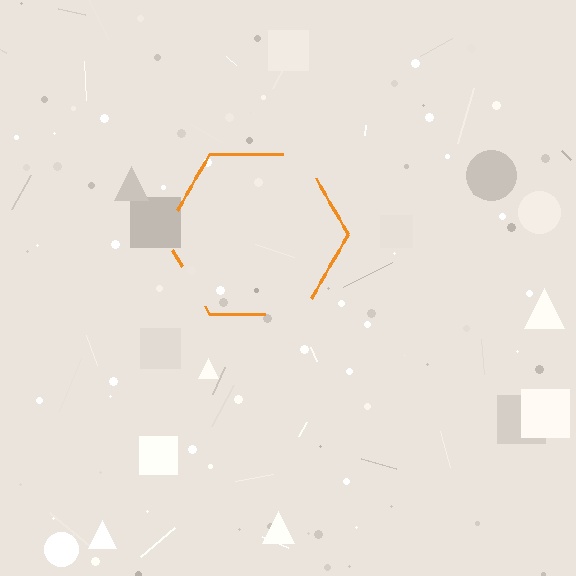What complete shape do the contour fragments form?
The contour fragments form a hexagon.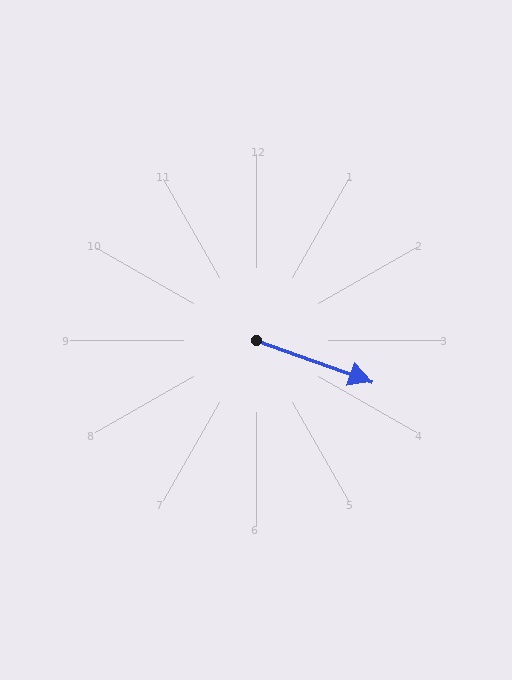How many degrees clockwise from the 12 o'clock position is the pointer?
Approximately 110 degrees.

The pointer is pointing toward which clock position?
Roughly 4 o'clock.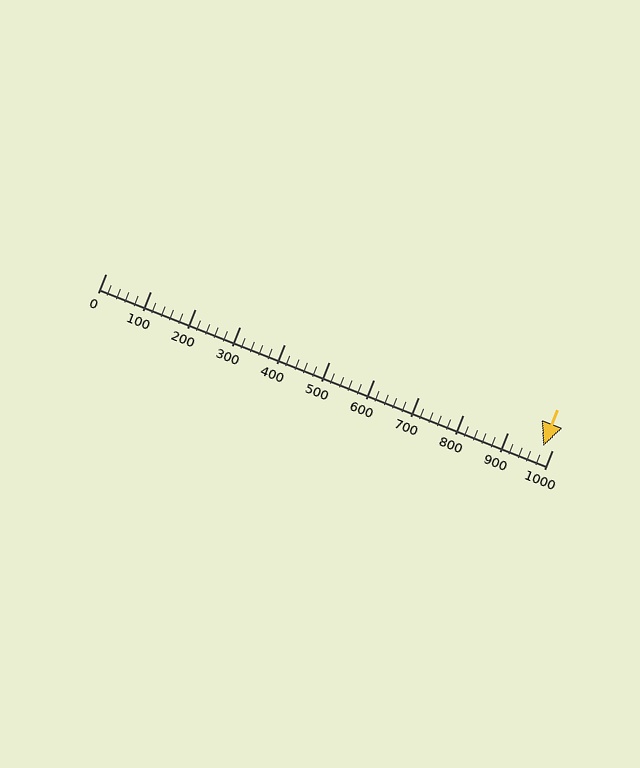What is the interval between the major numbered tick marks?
The major tick marks are spaced 100 units apart.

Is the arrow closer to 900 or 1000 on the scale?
The arrow is closer to 1000.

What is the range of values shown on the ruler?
The ruler shows values from 0 to 1000.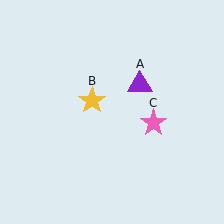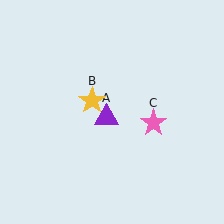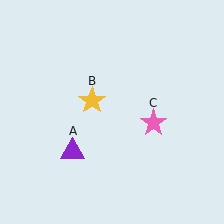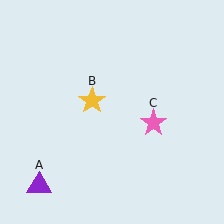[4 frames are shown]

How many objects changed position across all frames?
1 object changed position: purple triangle (object A).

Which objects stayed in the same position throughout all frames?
Yellow star (object B) and pink star (object C) remained stationary.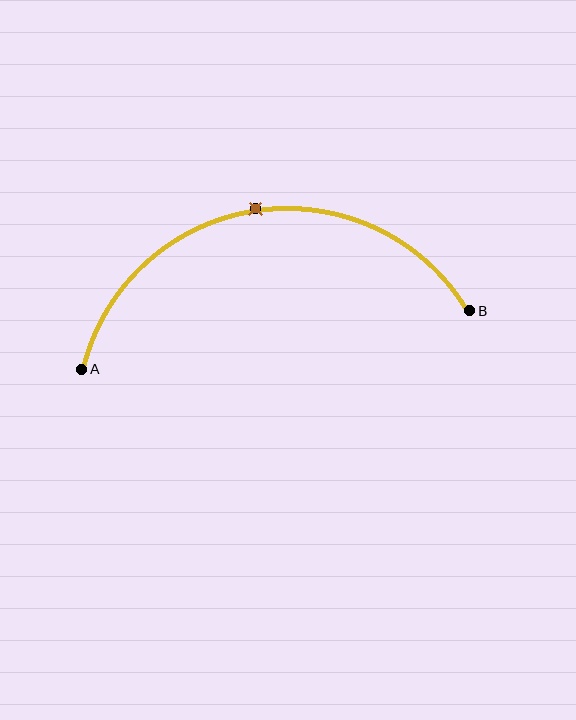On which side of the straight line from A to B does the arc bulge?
The arc bulges above the straight line connecting A and B.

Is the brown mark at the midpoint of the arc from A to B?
Yes. The brown mark lies on the arc at equal arc-length from both A and B — it is the arc midpoint.